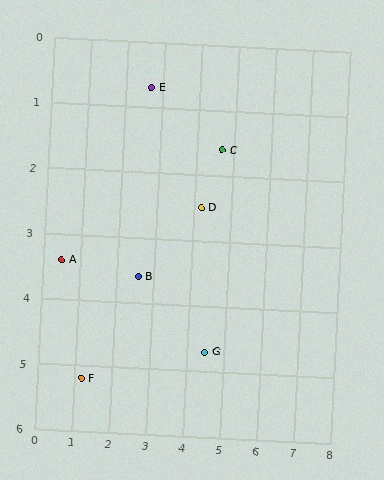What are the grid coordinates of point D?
Point D is at approximately (4.2, 2.5).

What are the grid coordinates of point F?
Point F is at approximately (1.2, 5.2).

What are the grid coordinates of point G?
Point G is at approximately (4.5, 4.7).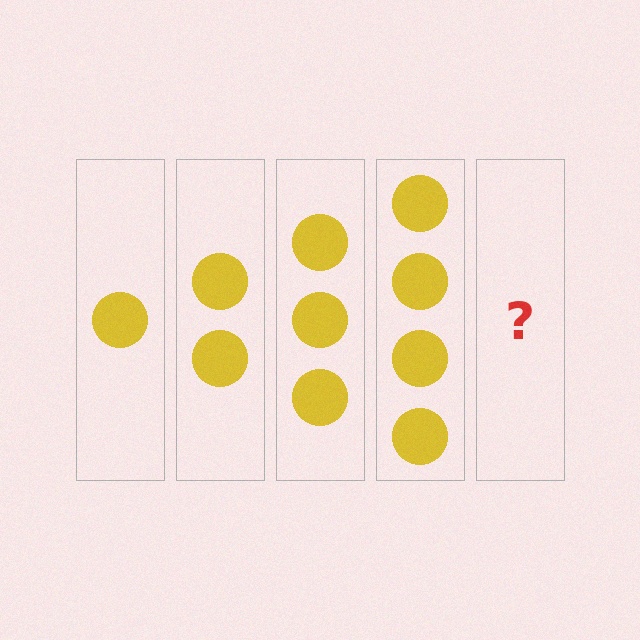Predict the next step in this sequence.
The next step is 5 circles.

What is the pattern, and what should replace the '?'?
The pattern is that each step adds one more circle. The '?' should be 5 circles.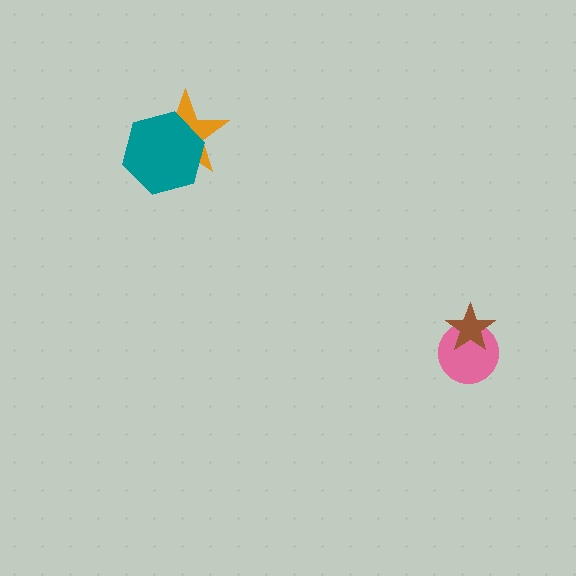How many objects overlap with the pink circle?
1 object overlaps with the pink circle.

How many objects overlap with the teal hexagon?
1 object overlaps with the teal hexagon.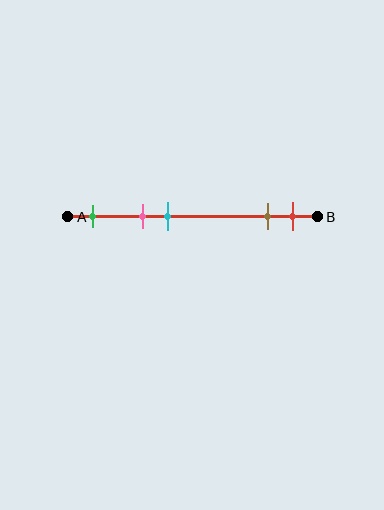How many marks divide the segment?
There are 5 marks dividing the segment.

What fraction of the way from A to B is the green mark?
The green mark is approximately 10% (0.1) of the way from A to B.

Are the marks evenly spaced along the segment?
No, the marks are not evenly spaced.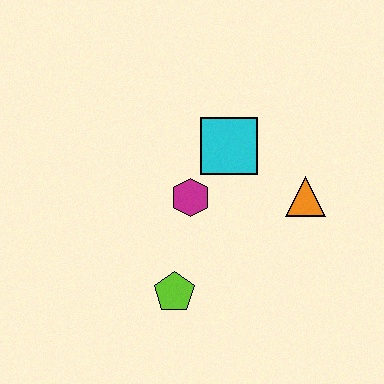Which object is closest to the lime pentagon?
The magenta hexagon is closest to the lime pentagon.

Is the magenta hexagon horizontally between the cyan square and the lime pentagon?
Yes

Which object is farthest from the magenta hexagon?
The orange triangle is farthest from the magenta hexagon.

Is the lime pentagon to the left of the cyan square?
Yes